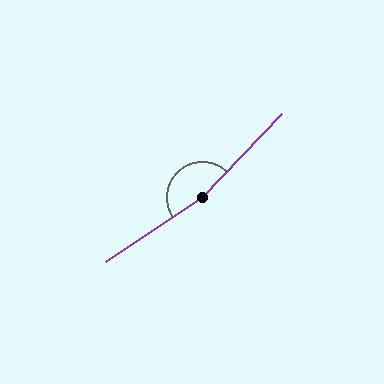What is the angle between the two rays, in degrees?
Approximately 168 degrees.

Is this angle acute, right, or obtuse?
It is obtuse.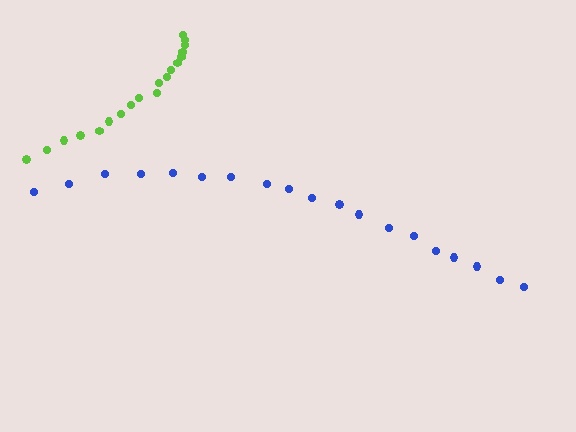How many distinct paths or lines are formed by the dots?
There are 2 distinct paths.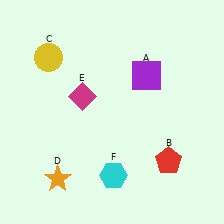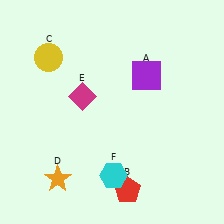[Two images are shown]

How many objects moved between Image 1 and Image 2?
1 object moved between the two images.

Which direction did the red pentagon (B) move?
The red pentagon (B) moved left.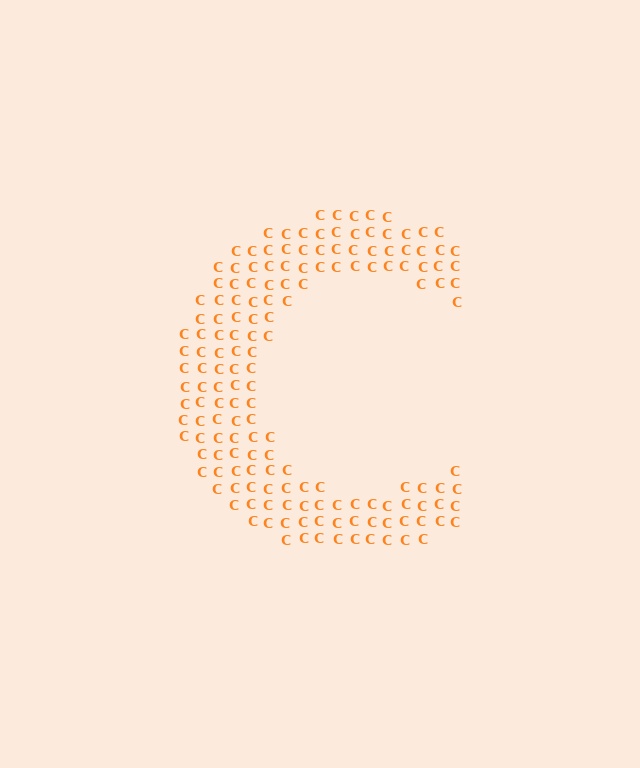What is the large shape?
The large shape is the letter C.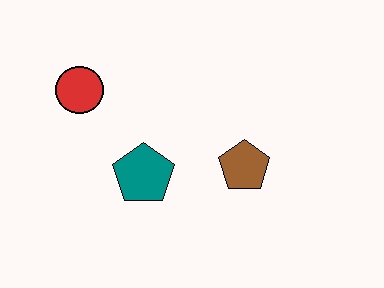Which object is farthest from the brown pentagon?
The red circle is farthest from the brown pentagon.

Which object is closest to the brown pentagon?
The teal pentagon is closest to the brown pentagon.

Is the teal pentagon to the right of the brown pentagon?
No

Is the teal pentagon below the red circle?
Yes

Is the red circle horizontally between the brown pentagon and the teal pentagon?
No